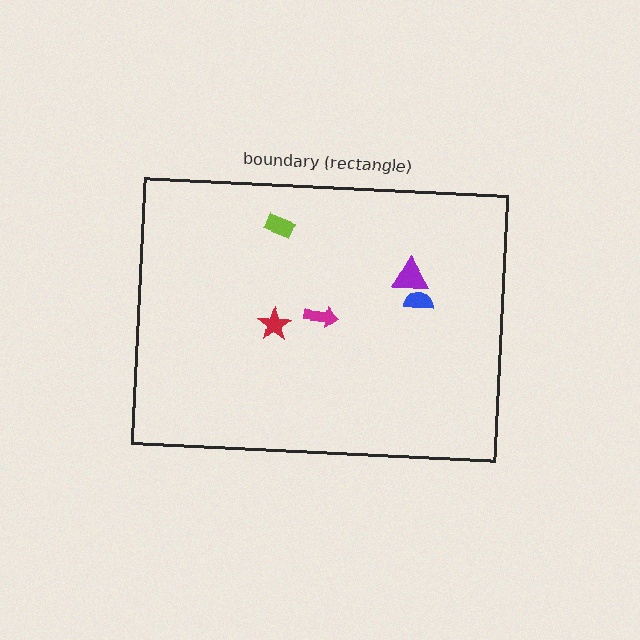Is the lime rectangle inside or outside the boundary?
Inside.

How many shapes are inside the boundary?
5 inside, 0 outside.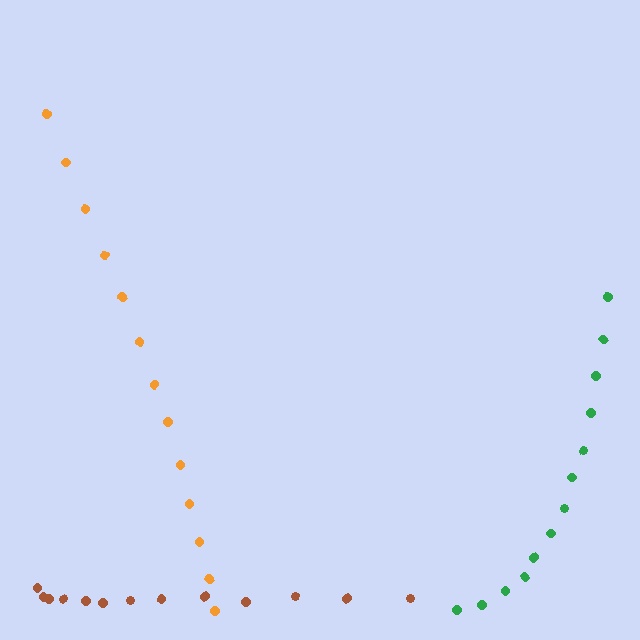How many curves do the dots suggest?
There are 3 distinct paths.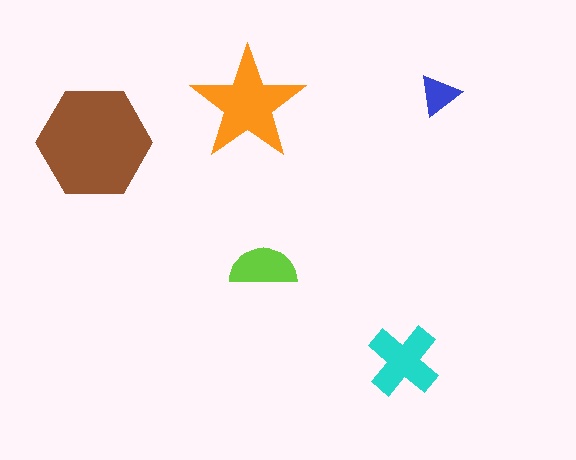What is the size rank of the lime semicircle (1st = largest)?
4th.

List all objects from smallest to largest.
The blue triangle, the lime semicircle, the cyan cross, the orange star, the brown hexagon.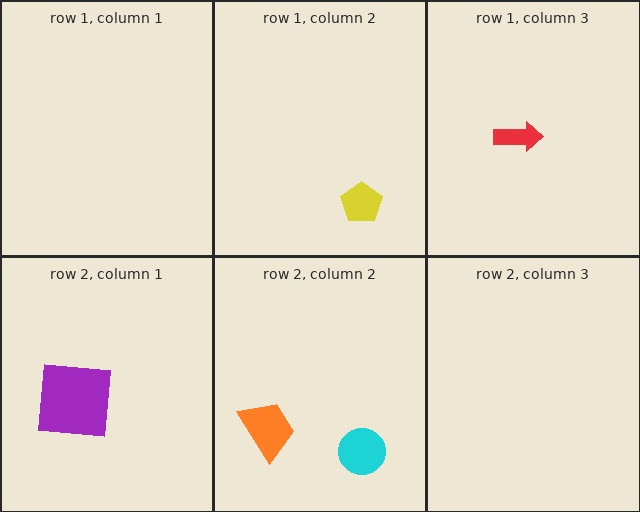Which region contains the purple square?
The row 2, column 1 region.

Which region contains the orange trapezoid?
The row 2, column 2 region.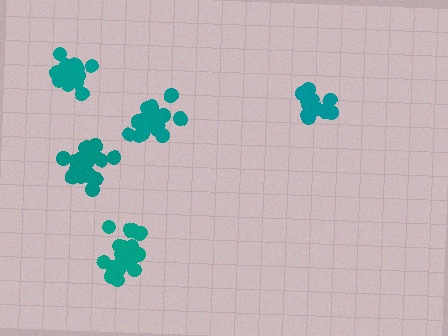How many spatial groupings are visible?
There are 5 spatial groupings.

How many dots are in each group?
Group 1: 17 dots, Group 2: 17 dots, Group 3: 20 dots, Group 4: 19 dots, Group 5: 18 dots (91 total).